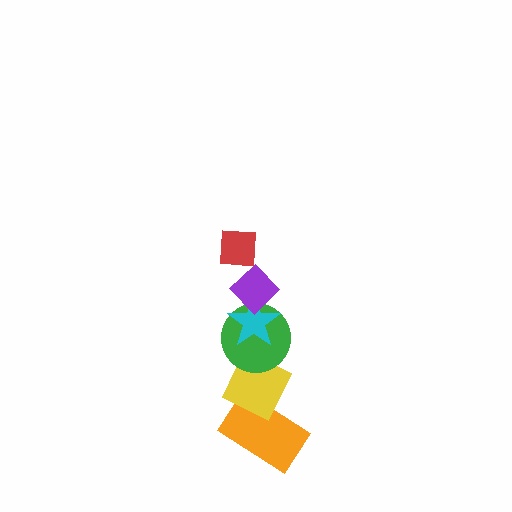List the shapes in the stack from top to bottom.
From top to bottom: the red square, the purple diamond, the cyan star, the green circle, the yellow diamond, the orange rectangle.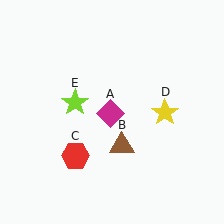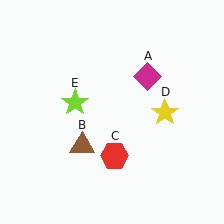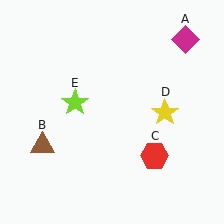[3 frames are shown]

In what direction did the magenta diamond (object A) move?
The magenta diamond (object A) moved up and to the right.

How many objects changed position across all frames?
3 objects changed position: magenta diamond (object A), brown triangle (object B), red hexagon (object C).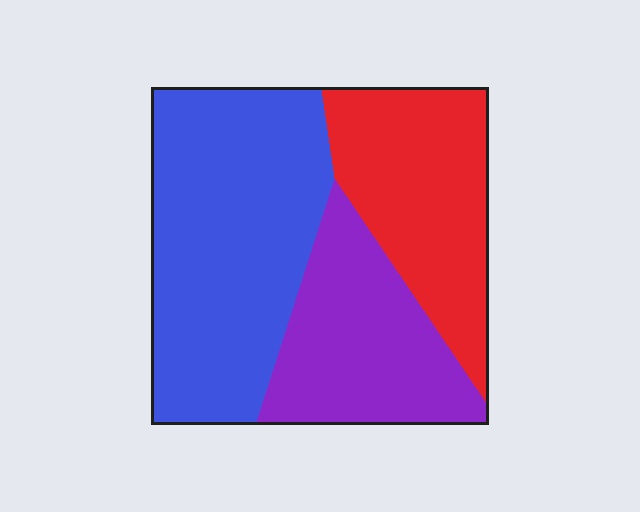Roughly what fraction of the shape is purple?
Purple covers around 25% of the shape.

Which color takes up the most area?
Blue, at roughly 45%.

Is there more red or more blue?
Blue.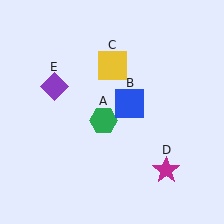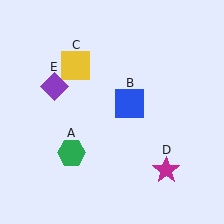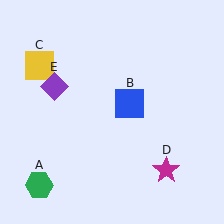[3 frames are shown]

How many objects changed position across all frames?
2 objects changed position: green hexagon (object A), yellow square (object C).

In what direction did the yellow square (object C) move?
The yellow square (object C) moved left.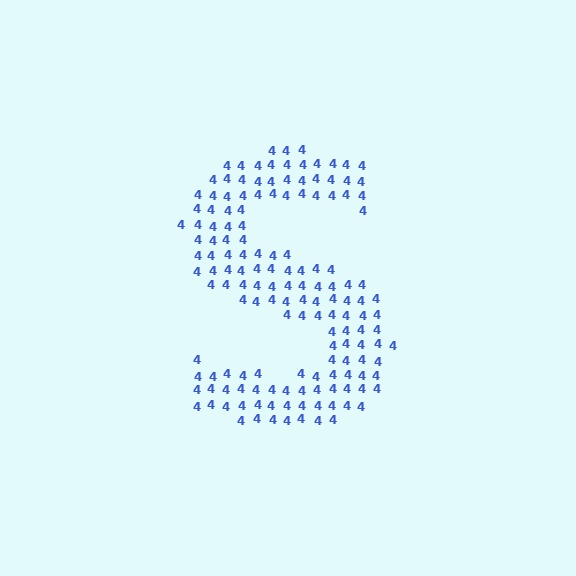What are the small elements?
The small elements are digit 4's.